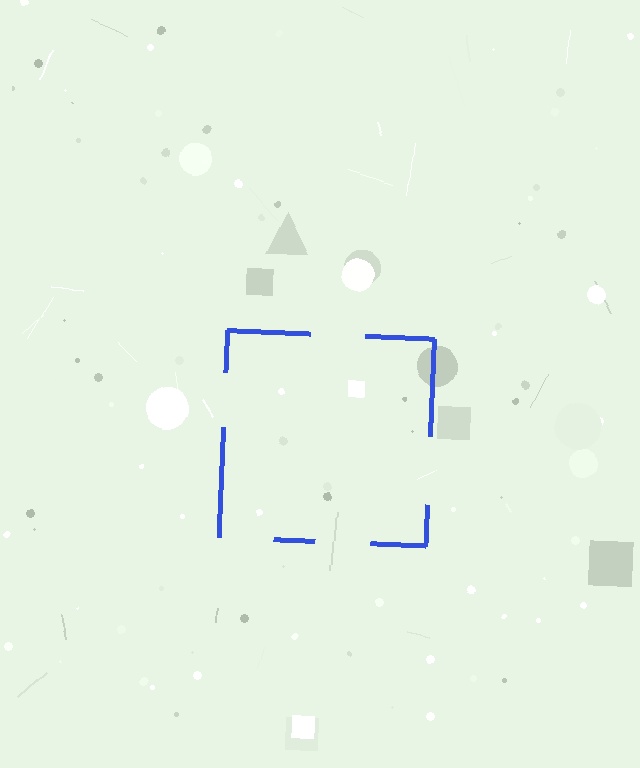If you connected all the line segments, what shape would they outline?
They would outline a square.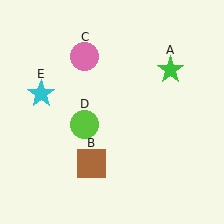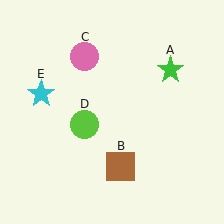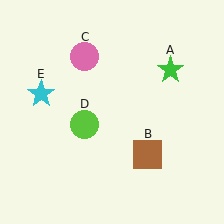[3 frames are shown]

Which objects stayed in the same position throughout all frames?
Green star (object A) and pink circle (object C) and lime circle (object D) and cyan star (object E) remained stationary.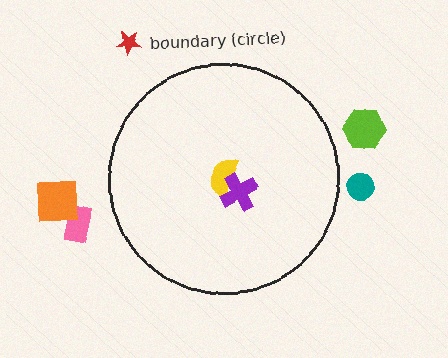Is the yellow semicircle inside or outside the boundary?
Inside.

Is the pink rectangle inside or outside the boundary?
Outside.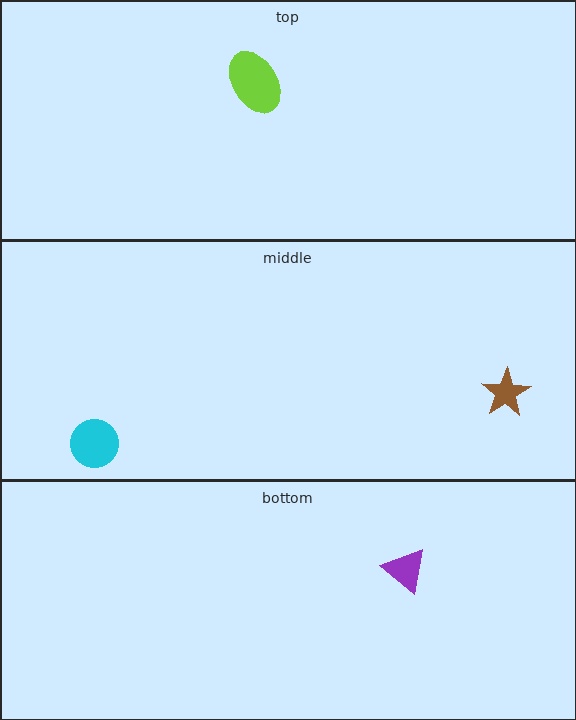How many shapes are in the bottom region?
1.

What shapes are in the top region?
The lime ellipse.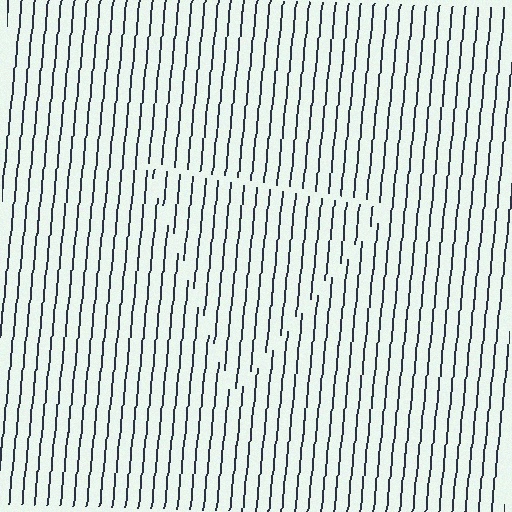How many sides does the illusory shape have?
3 sides — the line-ends trace a triangle.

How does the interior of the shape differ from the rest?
The interior of the shape contains the same grating, shifted by half a period — the contour is defined by the phase discontinuity where line-ends from the inner and outer gratings abut.